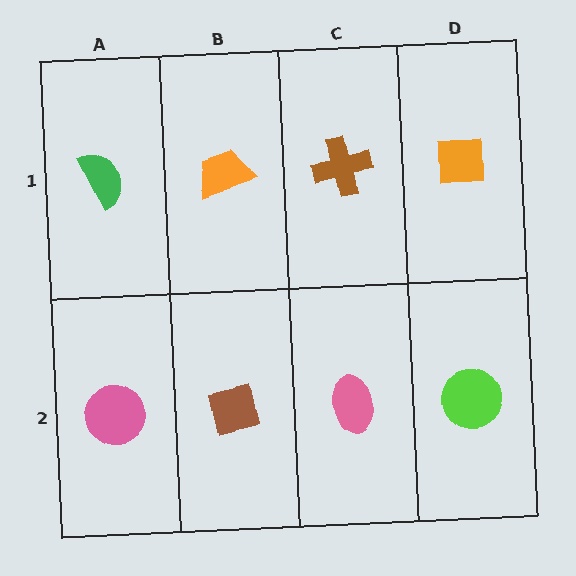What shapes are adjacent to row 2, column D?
An orange square (row 1, column D), a pink ellipse (row 2, column C).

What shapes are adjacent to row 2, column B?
An orange trapezoid (row 1, column B), a pink circle (row 2, column A), a pink ellipse (row 2, column C).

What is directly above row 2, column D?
An orange square.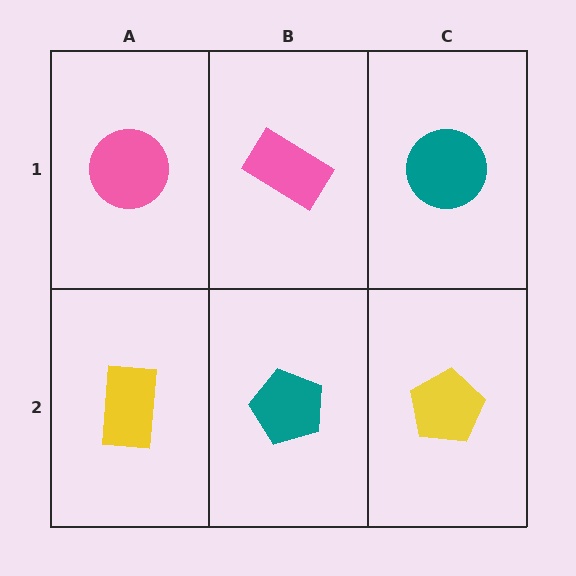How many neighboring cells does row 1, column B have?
3.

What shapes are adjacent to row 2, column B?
A pink rectangle (row 1, column B), a yellow rectangle (row 2, column A), a yellow pentagon (row 2, column C).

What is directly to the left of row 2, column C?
A teal pentagon.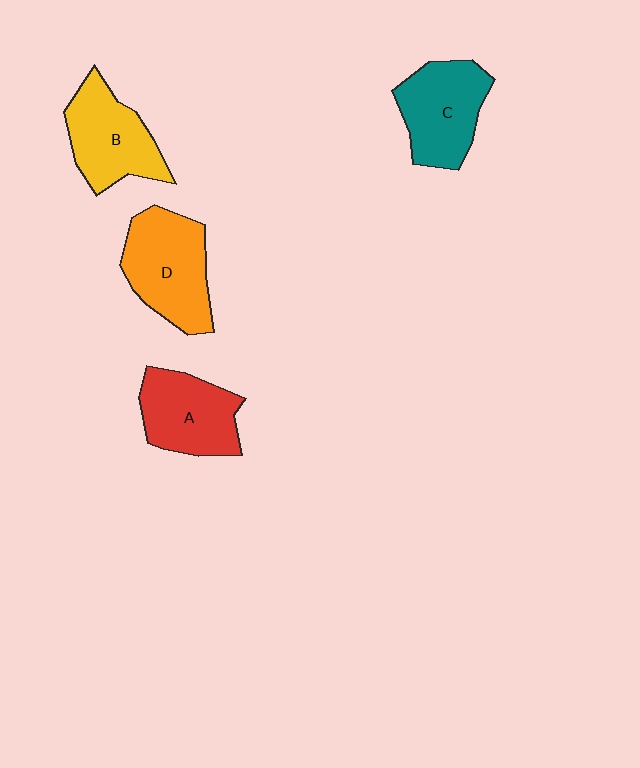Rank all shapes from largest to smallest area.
From largest to smallest: D (orange), C (teal), B (yellow), A (red).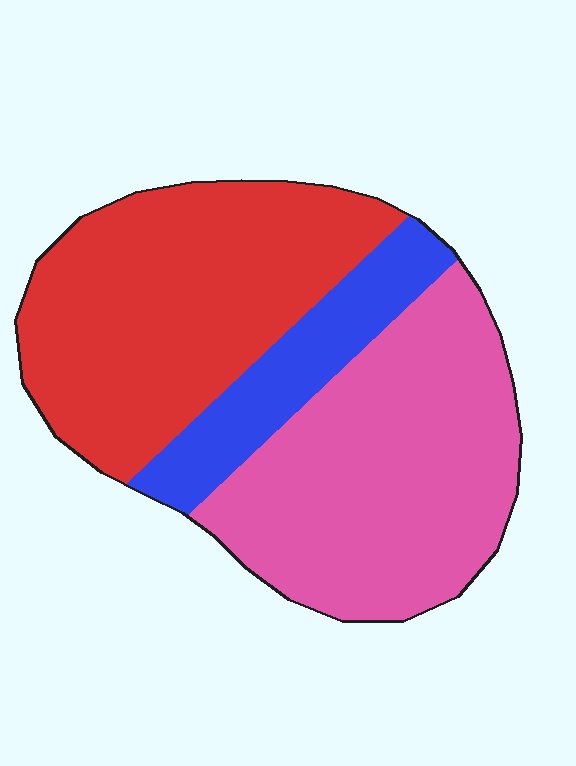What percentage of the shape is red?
Red covers about 40% of the shape.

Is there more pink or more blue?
Pink.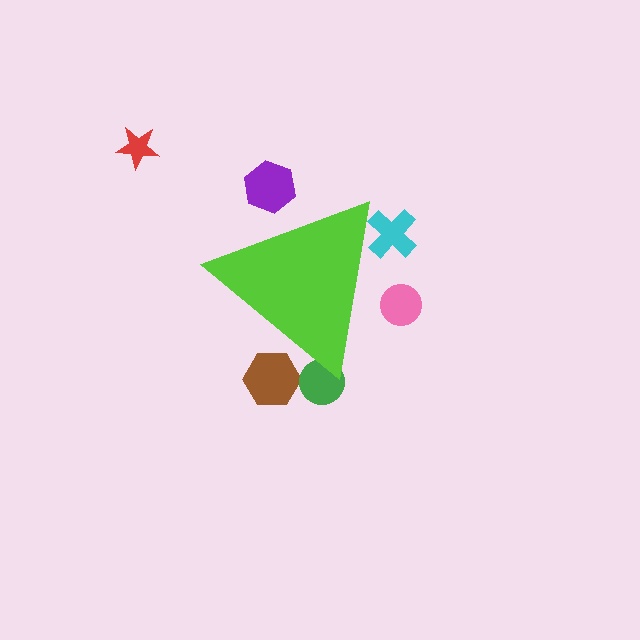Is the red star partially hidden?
No, the red star is fully visible.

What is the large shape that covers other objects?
A lime triangle.